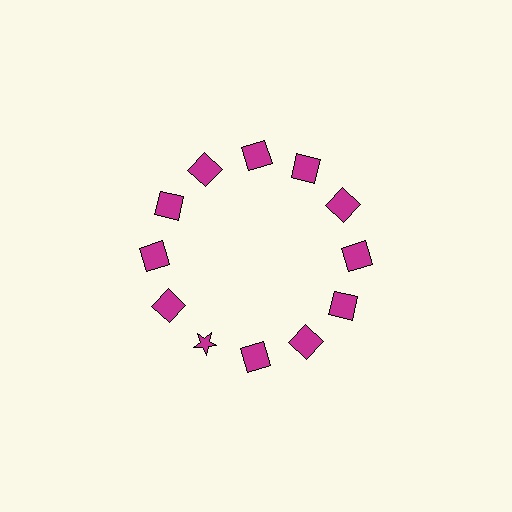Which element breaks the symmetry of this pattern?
The magenta star at roughly the 7 o'clock position breaks the symmetry. All other shapes are magenta squares.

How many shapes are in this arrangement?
There are 12 shapes arranged in a ring pattern.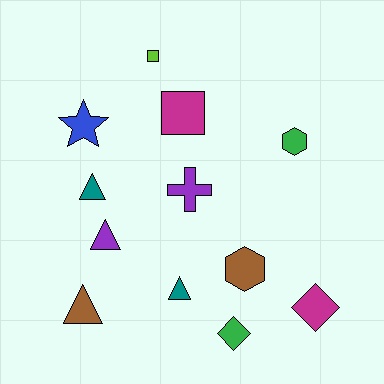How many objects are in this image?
There are 12 objects.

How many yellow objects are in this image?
There are no yellow objects.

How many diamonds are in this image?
There are 2 diamonds.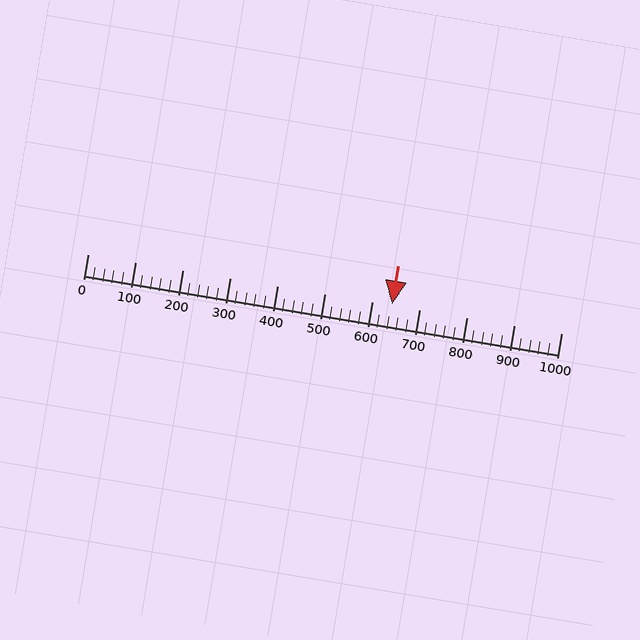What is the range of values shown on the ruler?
The ruler shows values from 0 to 1000.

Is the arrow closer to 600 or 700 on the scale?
The arrow is closer to 600.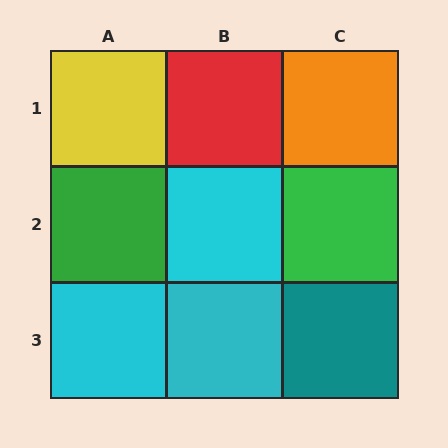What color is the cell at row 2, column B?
Cyan.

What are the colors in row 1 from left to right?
Yellow, red, orange.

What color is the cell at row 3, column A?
Cyan.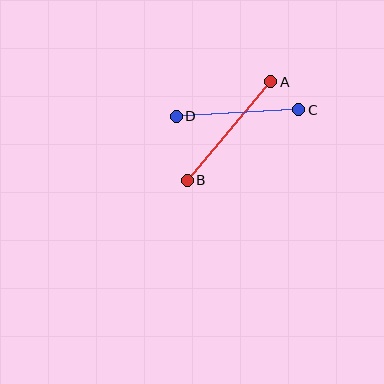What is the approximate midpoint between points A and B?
The midpoint is at approximately (229, 131) pixels.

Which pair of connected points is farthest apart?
Points A and B are farthest apart.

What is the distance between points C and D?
The distance is approximately 122 pixels.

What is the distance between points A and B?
The distance is approximately 129 pixels.